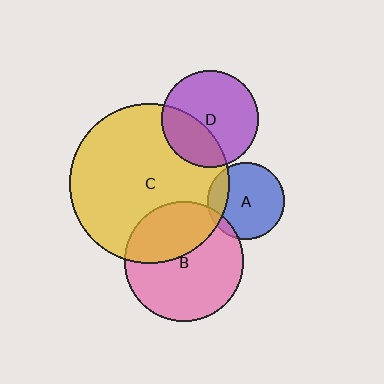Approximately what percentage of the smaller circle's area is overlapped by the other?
Approximately 35%.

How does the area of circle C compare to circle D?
Approximately 2.7 times.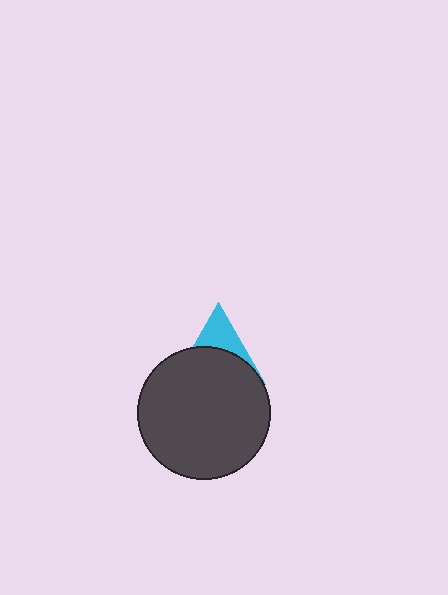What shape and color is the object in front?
The object in front is a dark gray circle.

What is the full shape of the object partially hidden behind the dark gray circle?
The partially hidden object is a cyan triangle.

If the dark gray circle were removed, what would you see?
You would see the complete cyan triangle.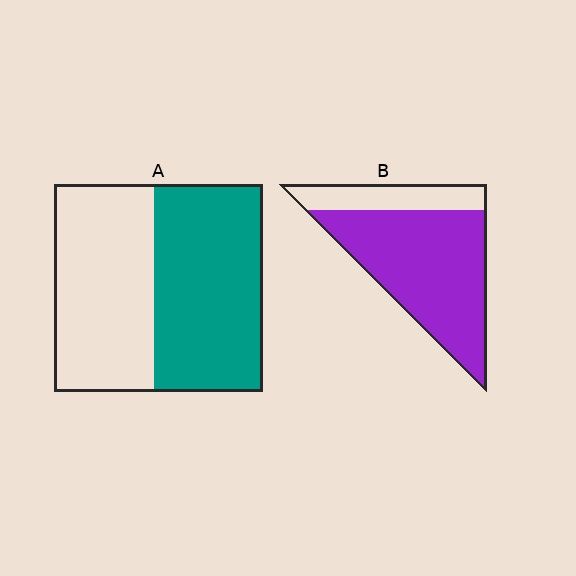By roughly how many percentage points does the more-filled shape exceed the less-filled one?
By roughly 25 percentage points (B over A).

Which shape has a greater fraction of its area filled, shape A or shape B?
Shape B.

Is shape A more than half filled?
Roughly half.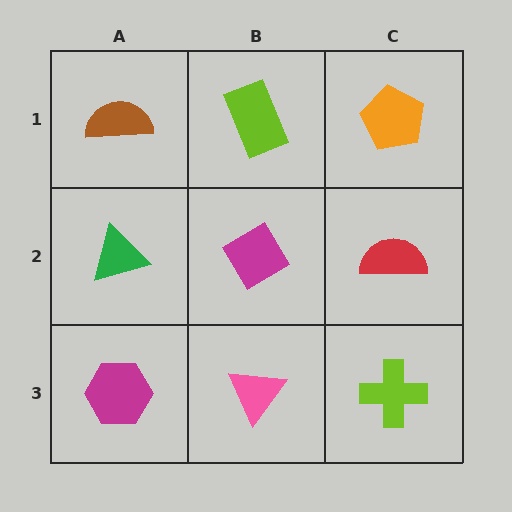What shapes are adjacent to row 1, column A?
A green triangle (row 2, column A), a lime rectangle (row 1, column B).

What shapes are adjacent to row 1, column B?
A magenta diamond (row 2, column B), a brown semicircle (row 1, column A), an orange pentagon (row 1, column C).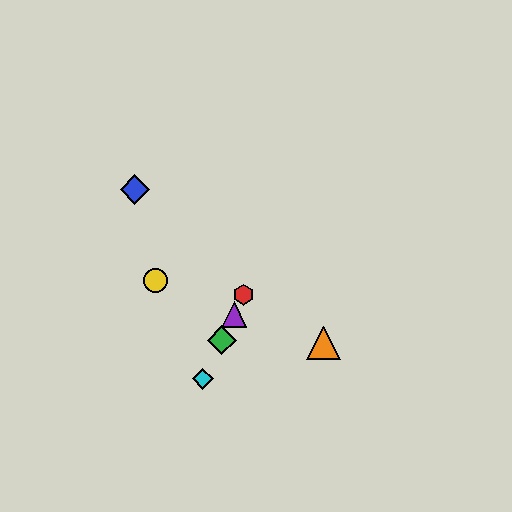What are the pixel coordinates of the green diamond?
The green diamond is at (222, 340).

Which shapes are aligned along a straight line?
The red hexagon, the green diamond, the purple triangle, the cyan diamond are aligned along a straight line.